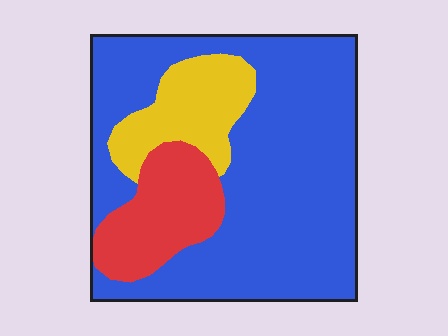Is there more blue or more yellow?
Blue.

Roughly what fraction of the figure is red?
Red covers about 15% of the figure.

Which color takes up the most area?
Blue, at roughly 70%.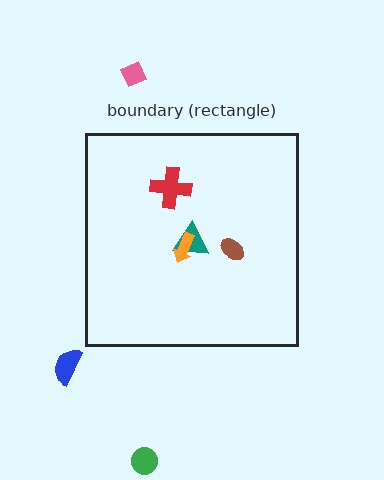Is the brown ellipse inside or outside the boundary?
Inside.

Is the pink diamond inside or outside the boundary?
Outside.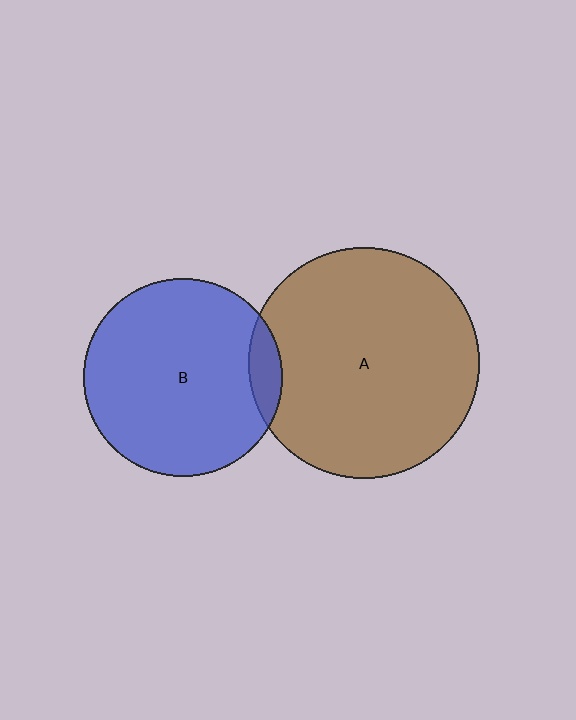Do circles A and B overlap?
Yes.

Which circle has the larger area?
Circle A (brown).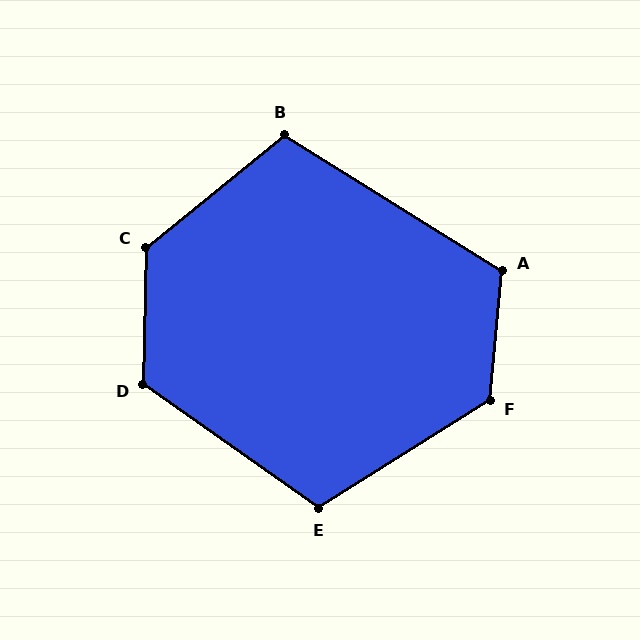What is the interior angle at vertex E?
Approximately 113 degrees (obtuse).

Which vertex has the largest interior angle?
C, at approximately 130 degrees.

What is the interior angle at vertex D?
Approximately 124 degrees (obtuse).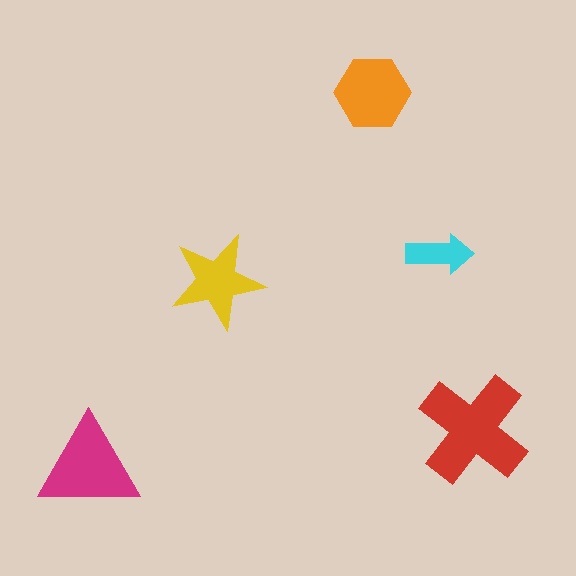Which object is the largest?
The red cross.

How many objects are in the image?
There are 5 objects in the image.